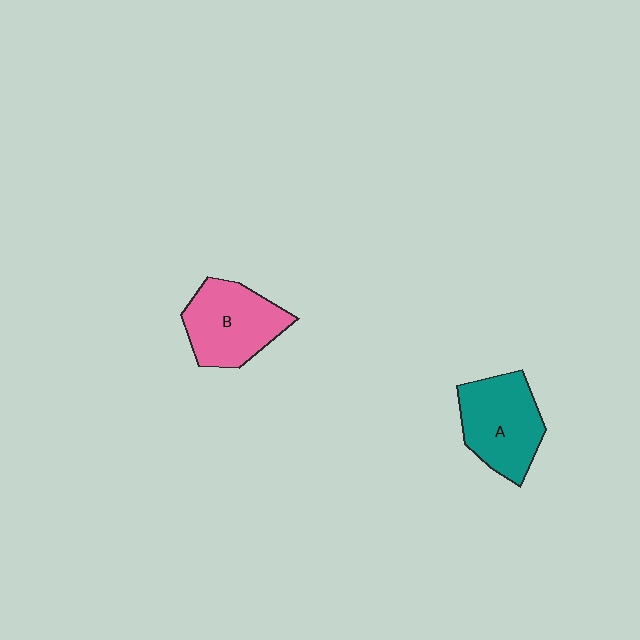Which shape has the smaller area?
Shape B (pink).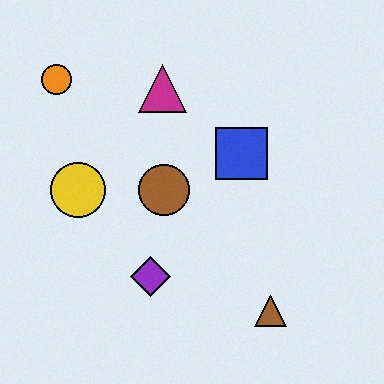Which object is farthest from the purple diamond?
The orange circle is farthest from the purple diamond.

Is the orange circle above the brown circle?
Yes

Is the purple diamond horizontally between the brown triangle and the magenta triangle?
No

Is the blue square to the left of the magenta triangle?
No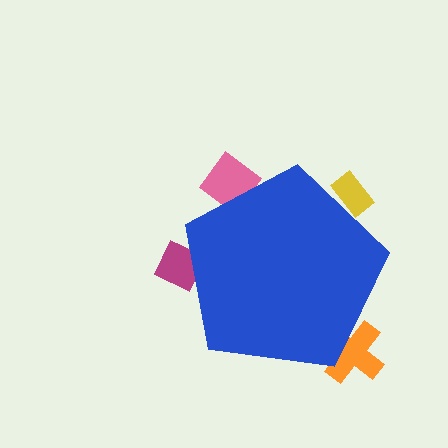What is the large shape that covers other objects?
A blue pentagon.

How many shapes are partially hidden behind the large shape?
4 shapes are partially hidden.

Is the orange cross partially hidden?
Yes, the orange cross is partially hidden behind the blue pentagon.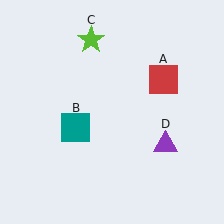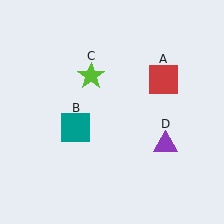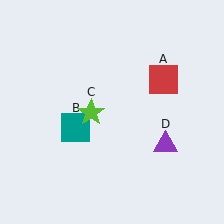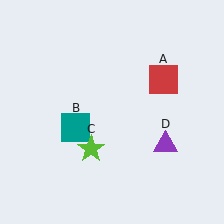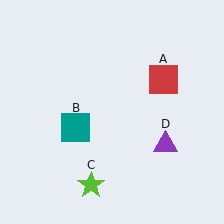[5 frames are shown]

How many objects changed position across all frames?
1 object changed position: lime star (object C).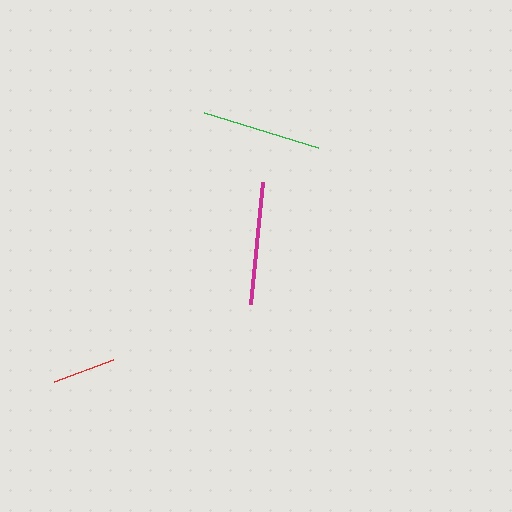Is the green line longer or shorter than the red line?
The green line is longer than the red line.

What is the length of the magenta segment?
The magenta segment is approximately 123 pixels long.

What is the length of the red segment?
The red segment is approximately 64 pixels long.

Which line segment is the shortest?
The red line is the shortest at approximately 64 pixels.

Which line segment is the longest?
The magenta line is the longest at approximately 123 pixels.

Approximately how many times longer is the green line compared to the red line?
The green line is approximately 1.9 times the length of the red line.